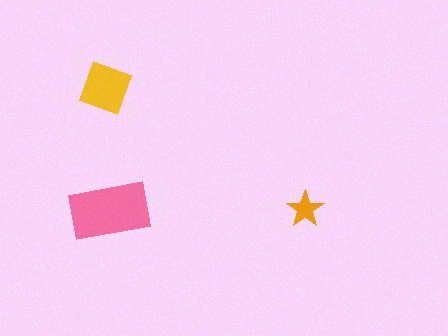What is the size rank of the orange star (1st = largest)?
3rd.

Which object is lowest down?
The pink rectangle is bottommost.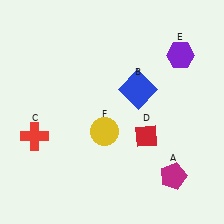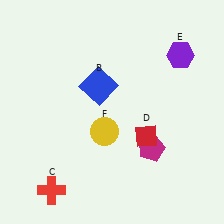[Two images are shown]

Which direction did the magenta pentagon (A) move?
The magenta pentagon (A) moved up.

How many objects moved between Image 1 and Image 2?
3 objects moved between the two images.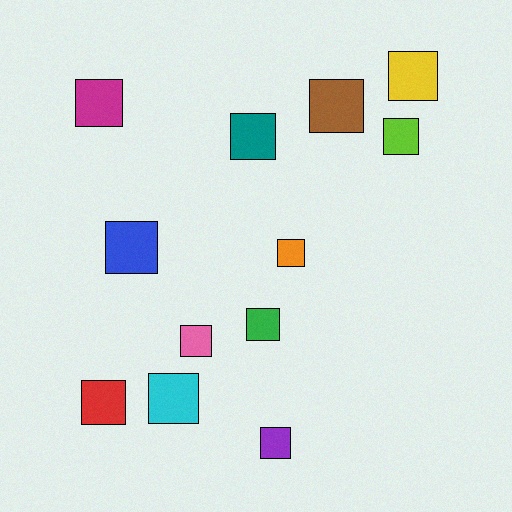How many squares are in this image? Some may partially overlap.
There are 12 squares.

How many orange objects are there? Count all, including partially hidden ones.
There is 1 orange object.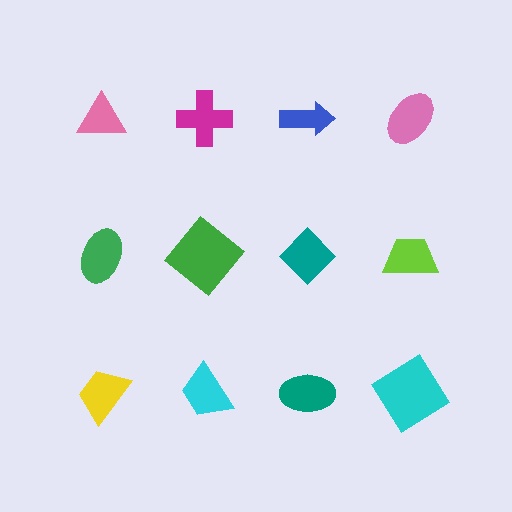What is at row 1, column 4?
A pink ellipse.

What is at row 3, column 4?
A cyan diamond.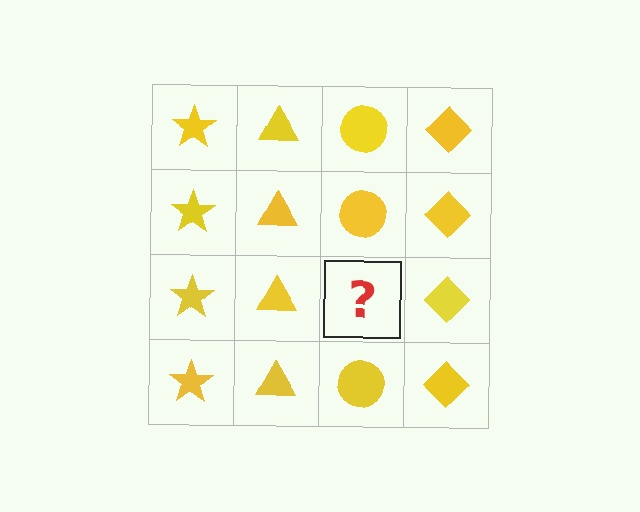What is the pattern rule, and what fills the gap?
The rule is that each column has a consistent shape. The gap should be filled with a yellow circle.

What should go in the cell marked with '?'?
The missing cell should contain a yellow circle.